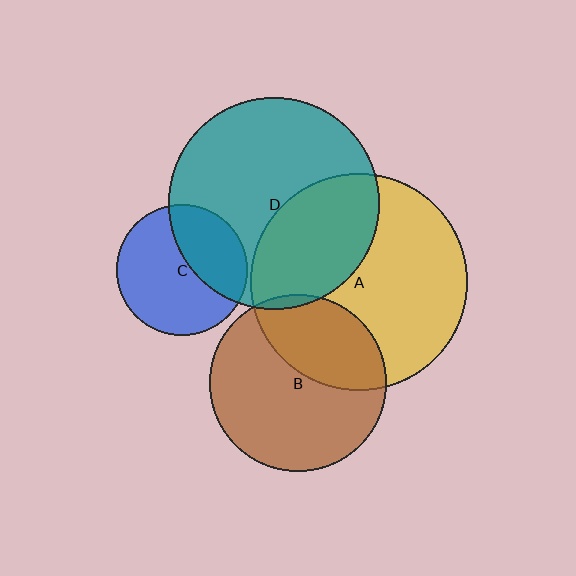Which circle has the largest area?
Circle A (yellow).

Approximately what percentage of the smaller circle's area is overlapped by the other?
Approximately 35%.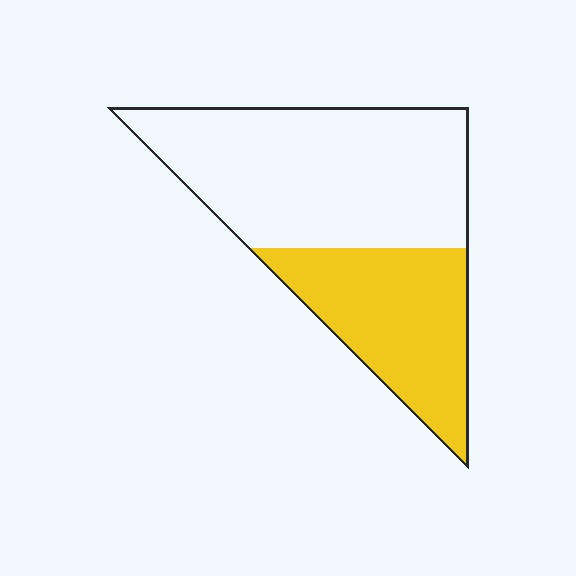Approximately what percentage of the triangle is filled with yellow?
Approximately 35%.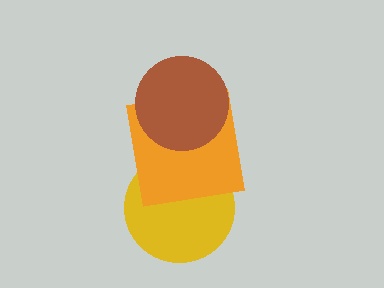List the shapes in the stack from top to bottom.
From top to bottom: the brown circle, the orange square, the yellow circle.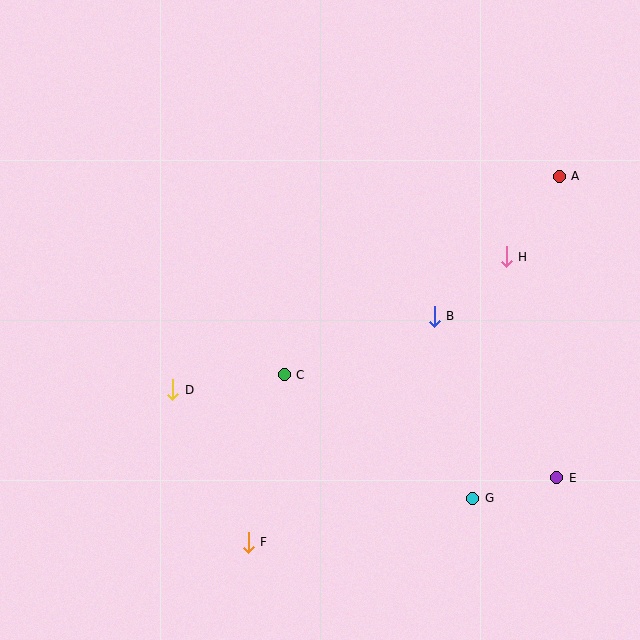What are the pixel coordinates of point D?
Point D is at (173, 390).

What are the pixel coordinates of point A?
Point A is at (559, 176).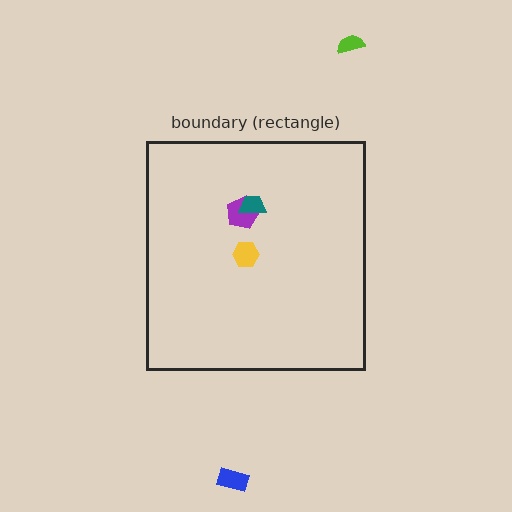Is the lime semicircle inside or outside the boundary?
Outside.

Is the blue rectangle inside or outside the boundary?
Outside.